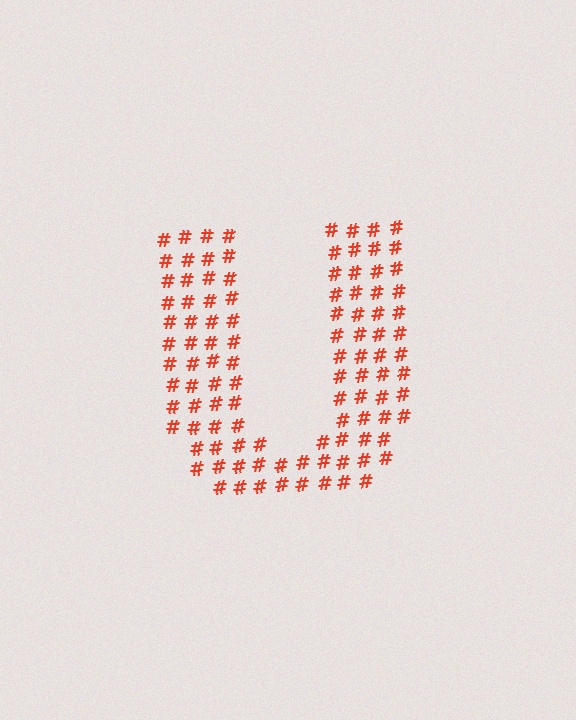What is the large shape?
The large shape is the letter U.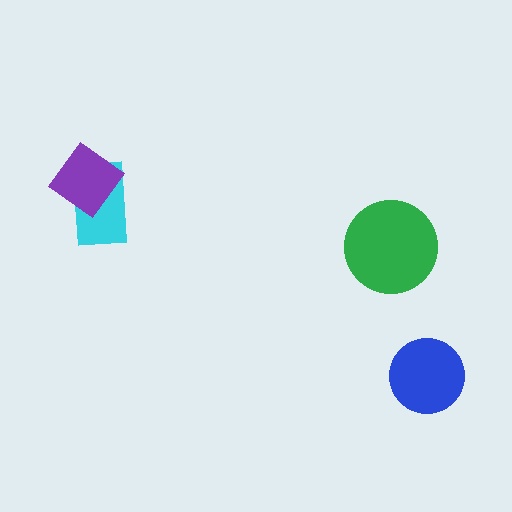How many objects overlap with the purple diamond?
1 object overlaps with the purple diamond.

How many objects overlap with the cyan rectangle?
1 object overlaps with the cyan rectangle.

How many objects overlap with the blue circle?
0 objects overlap with the blue circle.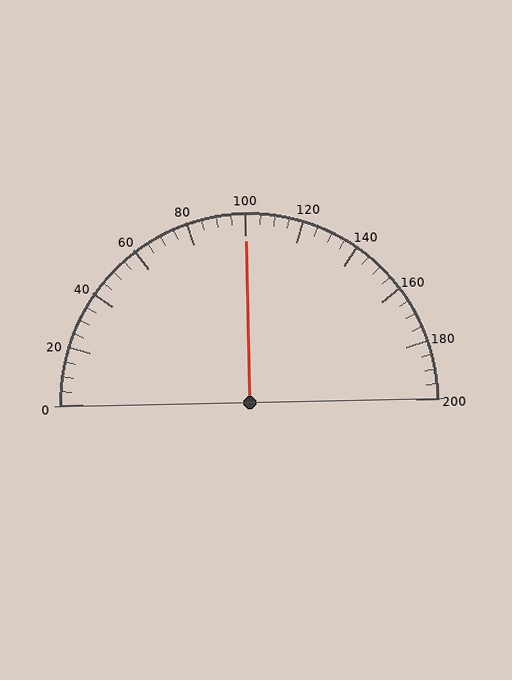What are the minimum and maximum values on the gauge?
The gauge ranges from 0 to 200.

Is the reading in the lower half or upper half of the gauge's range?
The reading is in the upper half of the range (0 to 200).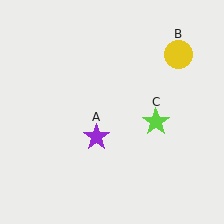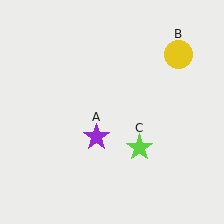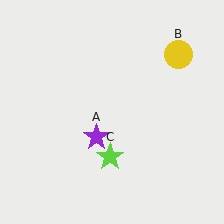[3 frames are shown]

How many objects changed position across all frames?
1 object changed position: lime star (object C).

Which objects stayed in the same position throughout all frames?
Purple star (object A) and yellow circle (object B) remained stationary.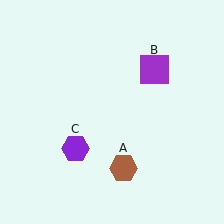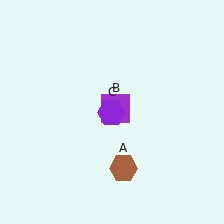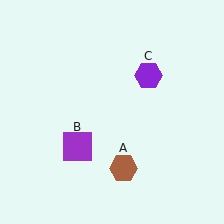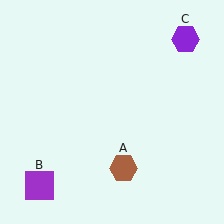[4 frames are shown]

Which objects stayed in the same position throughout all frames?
Brown hexagon (object A) remained stationary.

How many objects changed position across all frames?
2 objects changed position: purple square (object B), purple hexagon (object C).